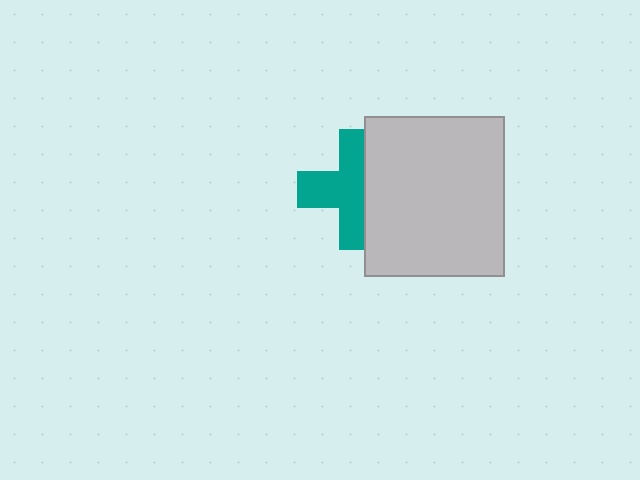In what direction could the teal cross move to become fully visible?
The teal cross could move left. That would shift it out from behind the light gray rectangle entirely.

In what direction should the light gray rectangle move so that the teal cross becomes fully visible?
The light gray rectangle should move right. That is the shortest direction to clear the overlap and leave the teal cross fully visible.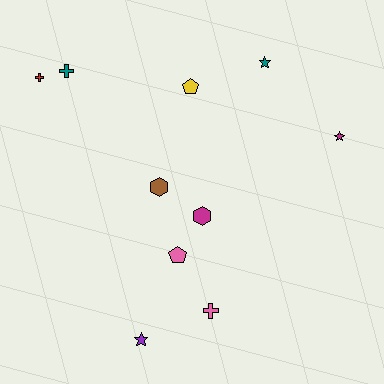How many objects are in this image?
There are 10 objects.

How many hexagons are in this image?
There are 2 hexagons.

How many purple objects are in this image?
There is 1 purple object.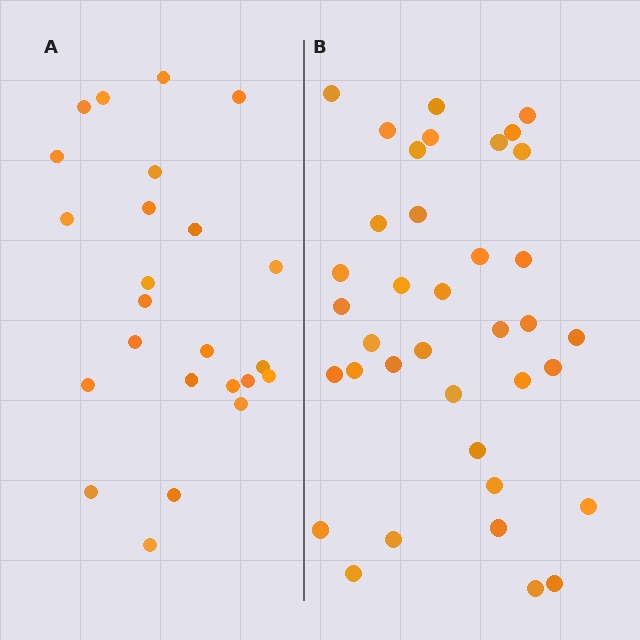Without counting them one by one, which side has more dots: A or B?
Region B (the right region) has more dots.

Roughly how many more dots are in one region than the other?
Region B has approximately 15 more dots than region A.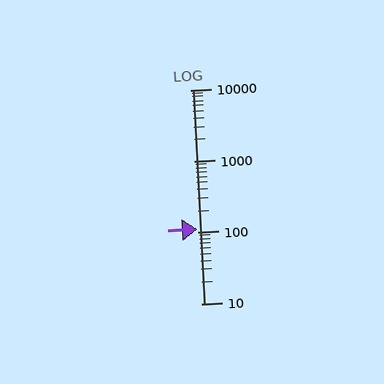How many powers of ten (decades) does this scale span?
The scale spans 3 decades, from 10 to 10000.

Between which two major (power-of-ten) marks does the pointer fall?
The pointer is between 100 and 1000.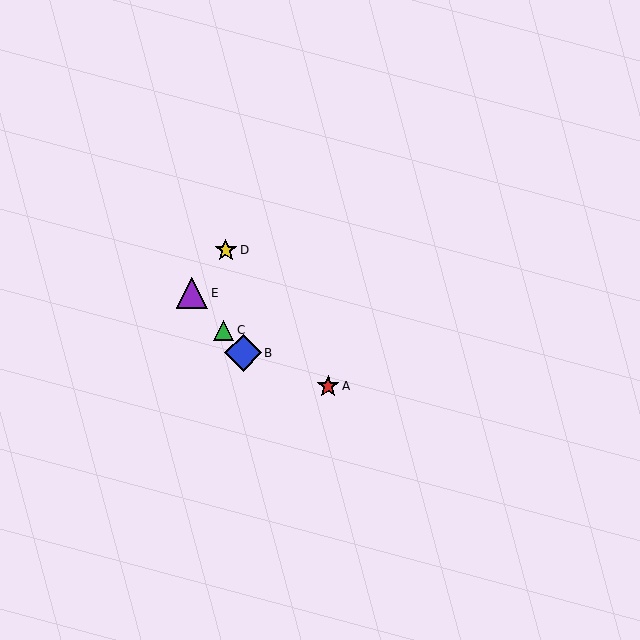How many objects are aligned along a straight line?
3 objects (B, C, E) are aligned along a straight line.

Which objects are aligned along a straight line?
Objects B, C, E are aligned along a straight line.